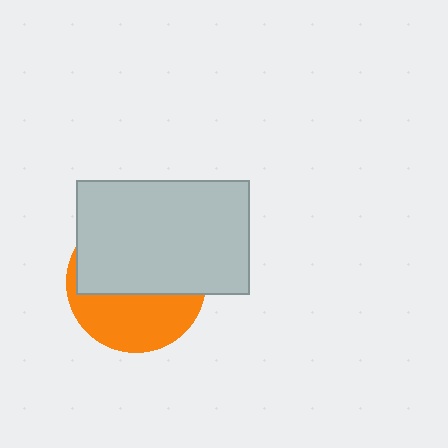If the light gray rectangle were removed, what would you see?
You would see the complete orange circle.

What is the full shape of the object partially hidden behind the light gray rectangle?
The partially hidden object is an orange circle.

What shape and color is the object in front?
The object in front is a light gray rectangle.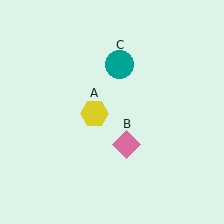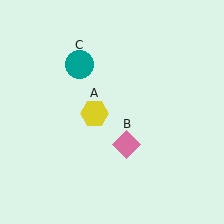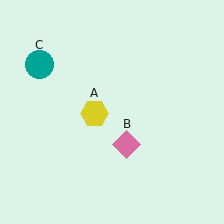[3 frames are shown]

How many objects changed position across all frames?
1 object changed position: teal circle (object C).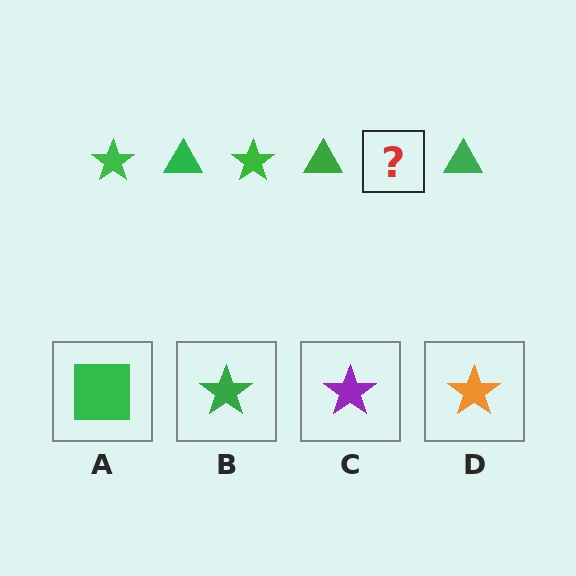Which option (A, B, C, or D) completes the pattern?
B.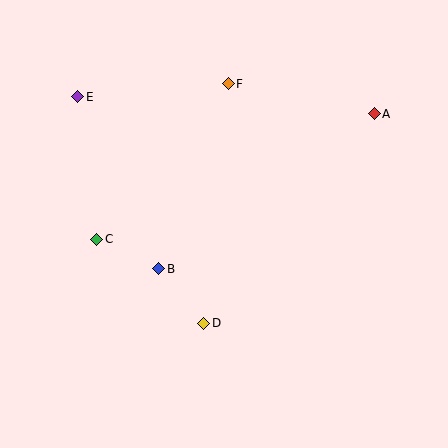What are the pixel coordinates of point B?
Point B is at (159, 269).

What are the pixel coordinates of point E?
Point E is at (78, 97).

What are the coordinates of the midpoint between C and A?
The midpoint between C and A is at (236, 176).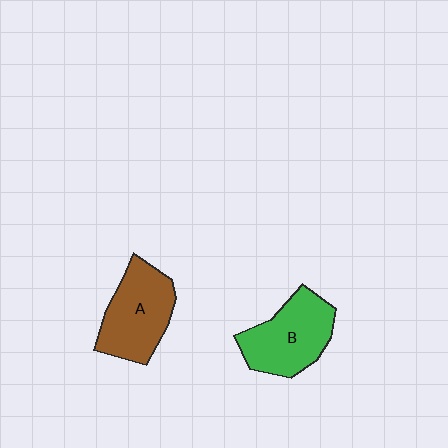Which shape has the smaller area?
Shape B (green).